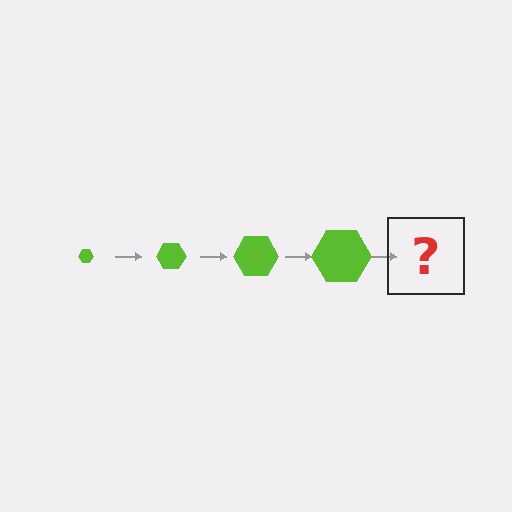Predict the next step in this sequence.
The next step is a lime hexagon, larger than the previous one.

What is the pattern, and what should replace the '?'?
The pattern is that the hexagon gets progressively larger each step. The '?' should be a lime hexagon, larger than the previous one.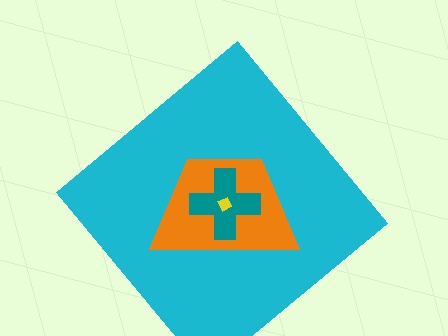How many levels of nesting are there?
4.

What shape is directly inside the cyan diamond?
The orange trapezoid.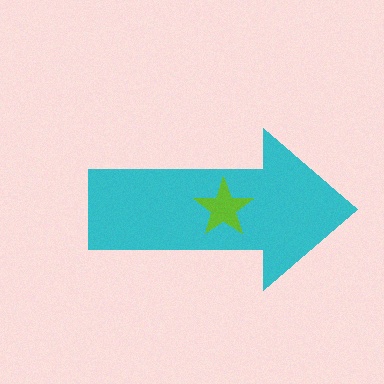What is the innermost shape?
The lime star.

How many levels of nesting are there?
2.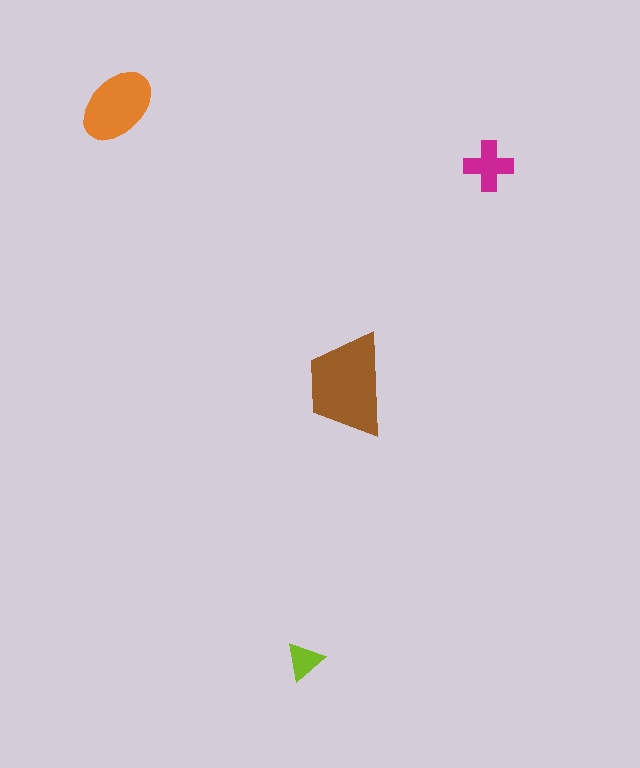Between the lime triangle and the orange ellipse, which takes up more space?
The orange ellipse.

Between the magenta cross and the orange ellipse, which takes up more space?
The orange ellipse.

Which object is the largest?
The brown trapezoid.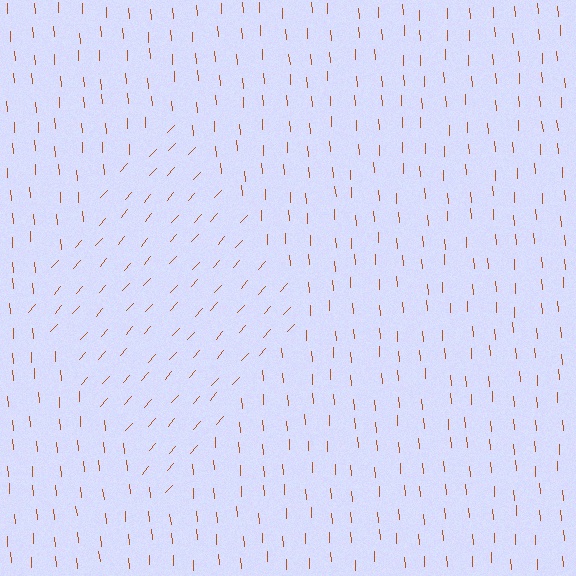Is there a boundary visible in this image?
Yes, there is a texture boundary formed by a change in line orientation.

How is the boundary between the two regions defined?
The boundary is defined purely by a change in line orientation (approximately 45 degrees difference). All lines are the same color and thickness.